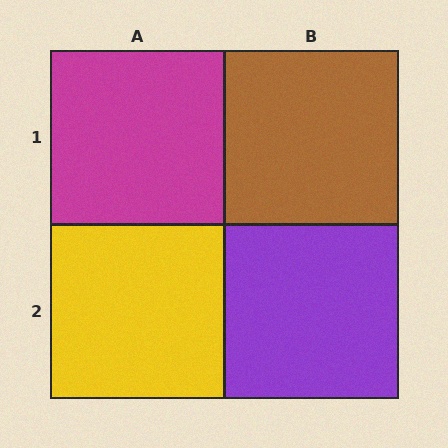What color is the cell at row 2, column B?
Purple.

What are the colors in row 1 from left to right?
Magenta, brown.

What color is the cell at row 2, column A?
Yellow.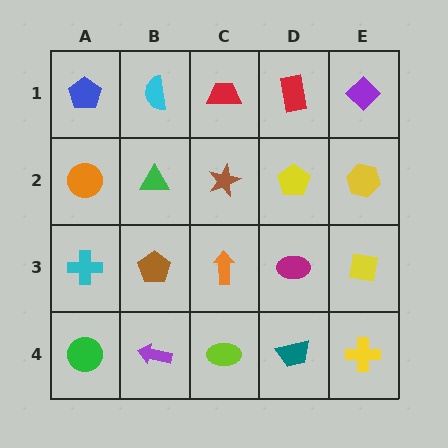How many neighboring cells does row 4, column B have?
3.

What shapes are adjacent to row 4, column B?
A brown pentagon (row 3, column B), a green circle (row 4, column A), a lime ellipse (row 4, column C).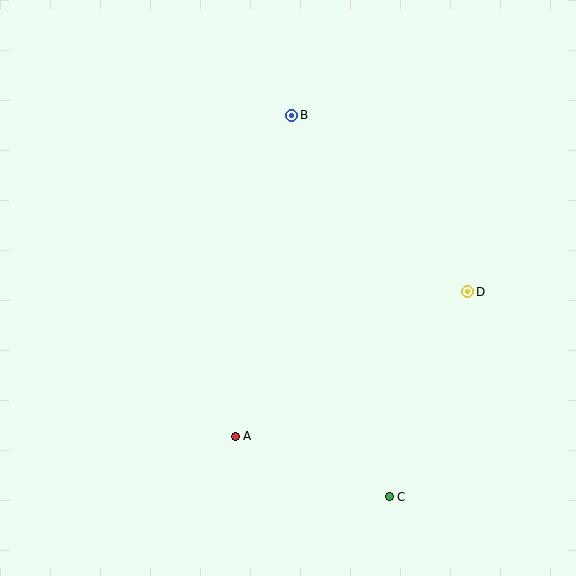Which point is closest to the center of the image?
Point A at (235, 436) is closest to the center.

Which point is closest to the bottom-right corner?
Point C is closest to the bottom-right corner.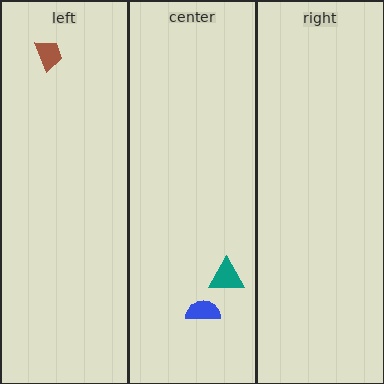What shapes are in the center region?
The teal triangle, the blue semicircle.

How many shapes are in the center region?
2.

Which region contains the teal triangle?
The center region.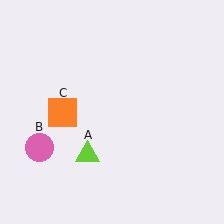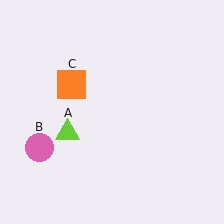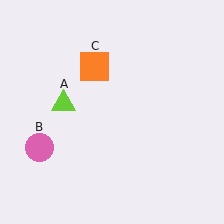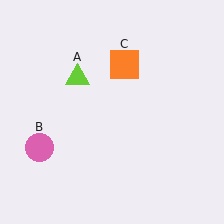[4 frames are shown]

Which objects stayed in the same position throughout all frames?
Pink circle (object B) remained stationary.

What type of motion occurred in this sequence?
The lime triangle (object A), orange square (object C) rotated clockwise around the center of the scene.